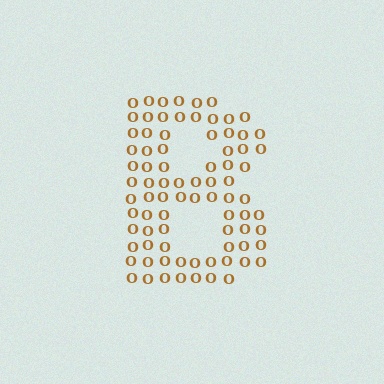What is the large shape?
The large shape is the letter B.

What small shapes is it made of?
It is made of small letter O's.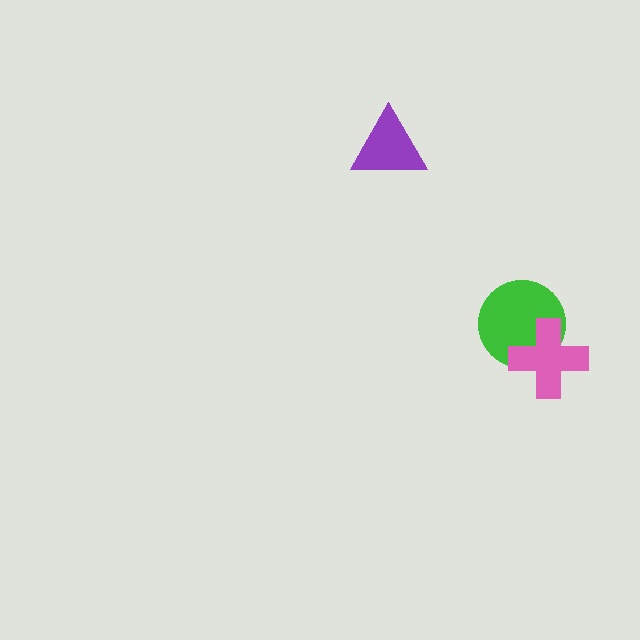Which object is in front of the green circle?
The pink cross is in front of the green circle.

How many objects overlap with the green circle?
1 object overlaps with the green circle.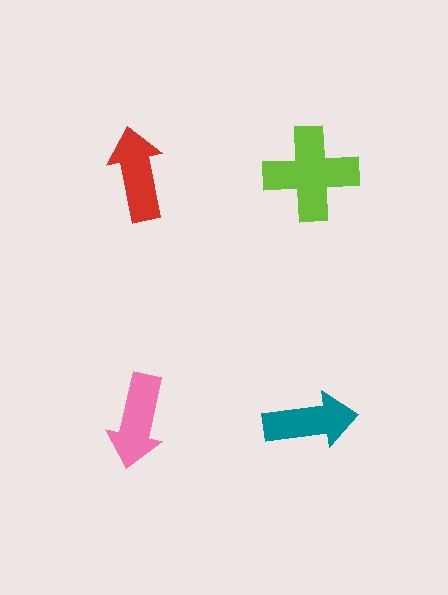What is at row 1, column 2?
A lime cross.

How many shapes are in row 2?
2 shapes.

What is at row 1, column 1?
A red arrow.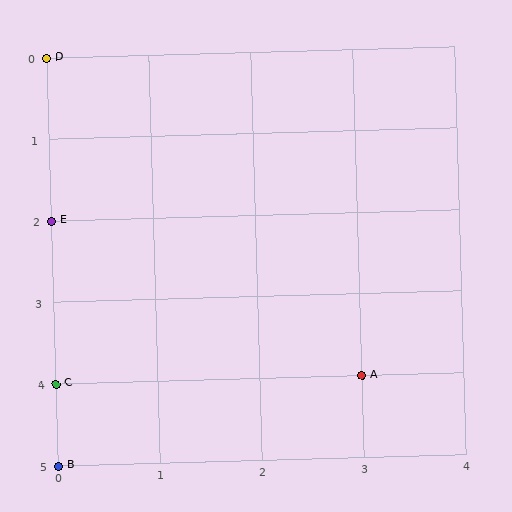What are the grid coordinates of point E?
Point E is at grid coordinates (0, 2).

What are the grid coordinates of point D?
Point D is at grid coordinates (0, 0).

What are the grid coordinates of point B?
Point B is at grid coordinates (0, 5).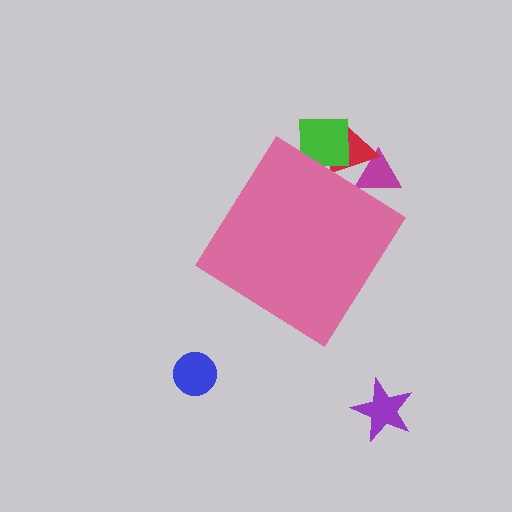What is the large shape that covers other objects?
A pink diamond.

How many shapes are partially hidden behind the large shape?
3 shapes are partially hidden.